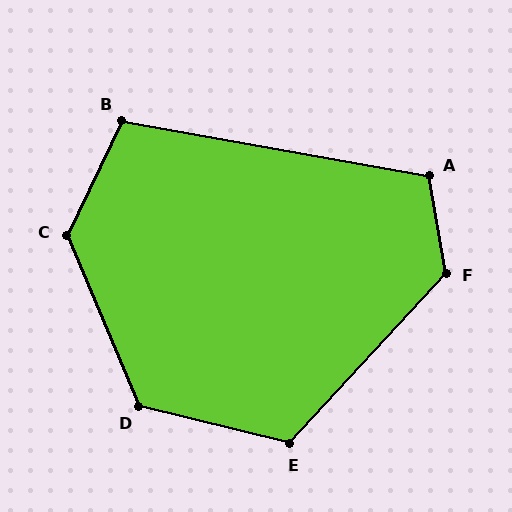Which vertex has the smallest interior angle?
B, at approximately 105 degrees.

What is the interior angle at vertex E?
Approximately 119 degrees (obtuse).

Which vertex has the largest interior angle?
C, at approximately 131 degrees.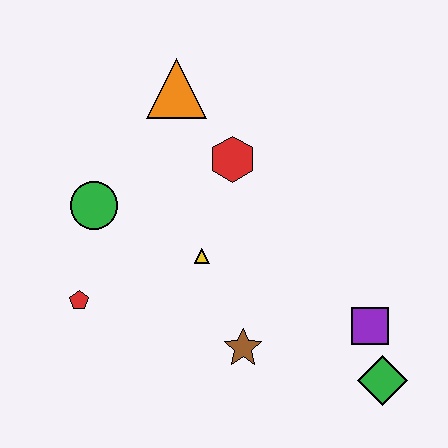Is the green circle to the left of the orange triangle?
Yes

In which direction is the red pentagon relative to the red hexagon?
The red pentagon is to the left of the red hexagon.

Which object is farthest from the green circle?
The green diamond is farthest from the green circle.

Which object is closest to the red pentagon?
The green circle is closest to the red pentagon.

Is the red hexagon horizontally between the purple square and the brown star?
No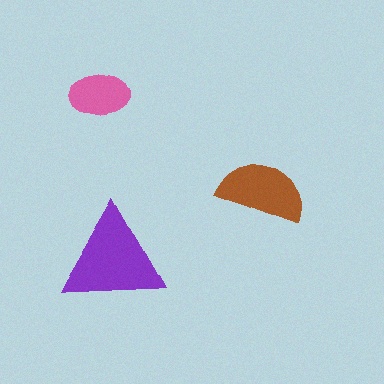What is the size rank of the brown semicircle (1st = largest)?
2nd.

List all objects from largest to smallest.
The purple triangle, the brown semicircle, the pink ellipse.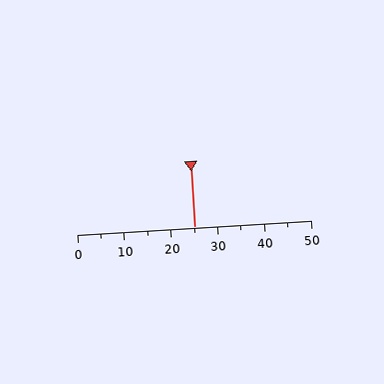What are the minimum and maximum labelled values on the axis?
The axis runs from 0 to 50.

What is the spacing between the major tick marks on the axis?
The major ticks are spaced 10 apart.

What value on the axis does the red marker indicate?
The marker indicates approximately 25.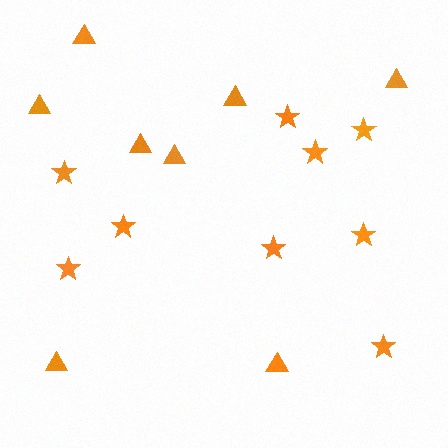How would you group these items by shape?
There are 2 groups: one group of stars (9) and one group of triangles (8).